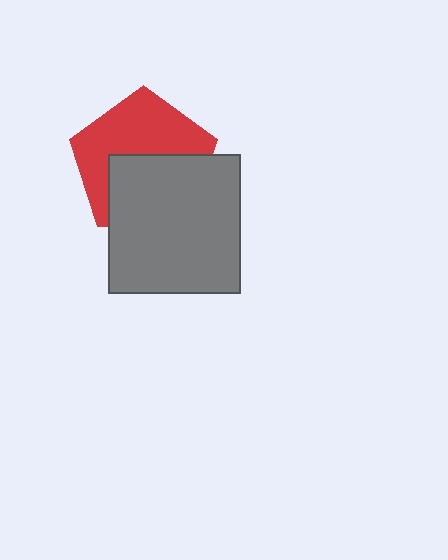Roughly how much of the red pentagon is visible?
About half of it is visible (roughly 53%).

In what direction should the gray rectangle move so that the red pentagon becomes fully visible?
The gray rectangle should move down. That is the shortest direction to clear the overlap and leave the red pentagon fully visible.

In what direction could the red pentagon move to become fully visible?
The red pentagon could move up. That would shift it out from behind the gray rectangle entirely.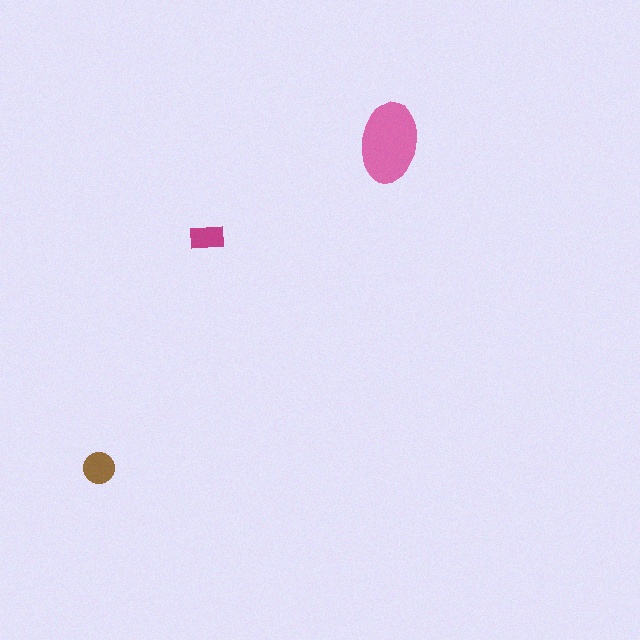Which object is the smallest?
The magenta rectangle.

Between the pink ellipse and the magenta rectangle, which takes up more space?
The pink ellipse.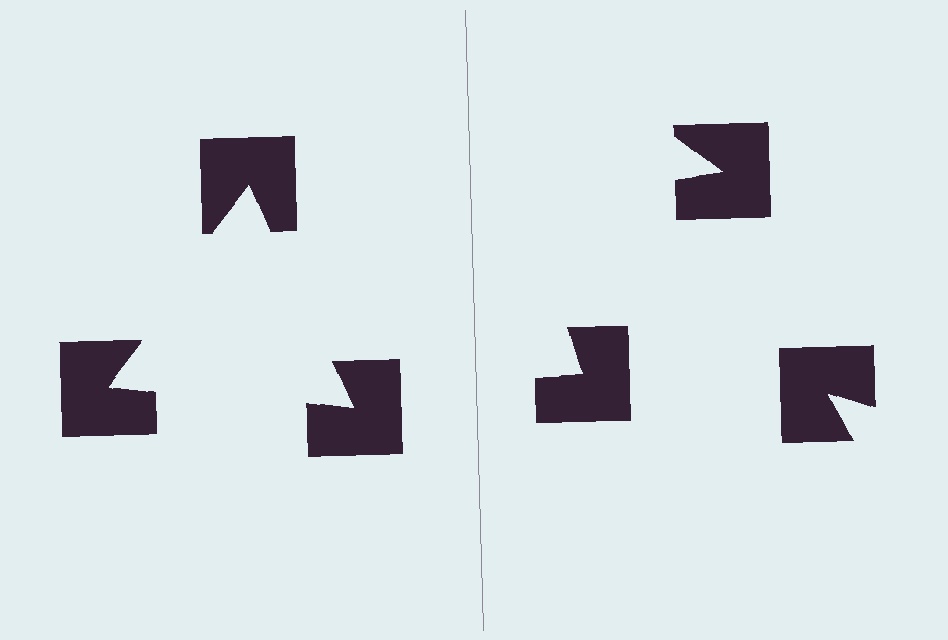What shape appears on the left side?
An illusory triangle.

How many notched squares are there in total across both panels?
6 — 3 on each side.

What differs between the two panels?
The notched squares are positioned identically on both sides; only the wedge orientations differ. On the left they align to a triangle; on the right they are misaligned.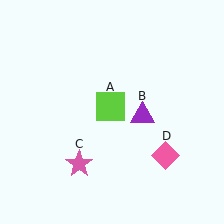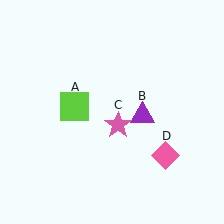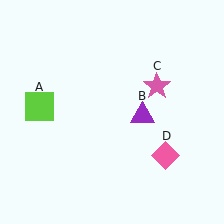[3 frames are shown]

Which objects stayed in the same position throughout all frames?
Purple triangle (object B) and pink diamond (object D) remained stationary.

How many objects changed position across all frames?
2 objects changed position: lime square (object A), pink star (object C).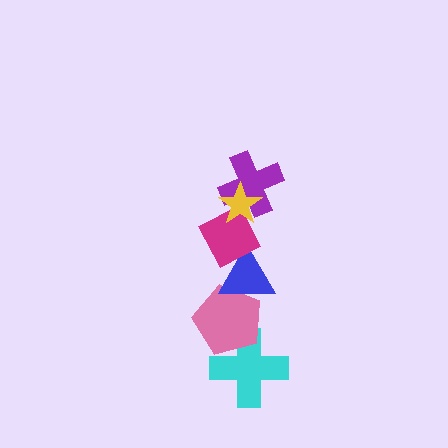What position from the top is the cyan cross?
The cyan cross is 6th from the top.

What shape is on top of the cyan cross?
The pink pentagon is on top of the cyan cross.